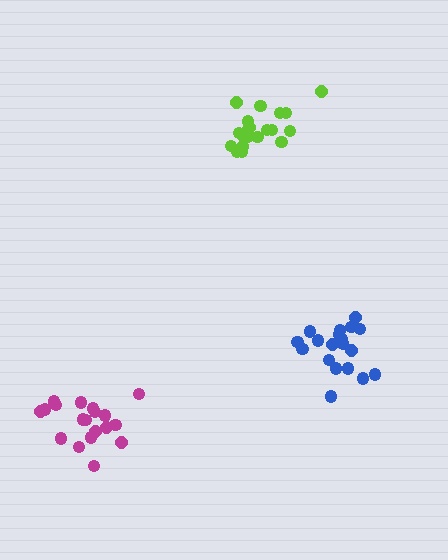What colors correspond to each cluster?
The clusters are colored: blue, magenta, lime.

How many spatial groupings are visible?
There are 3 spatial groupings.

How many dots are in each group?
Group 1: 20 dots, Group 2: 19 dots, Group 3: 20 dots (59 total).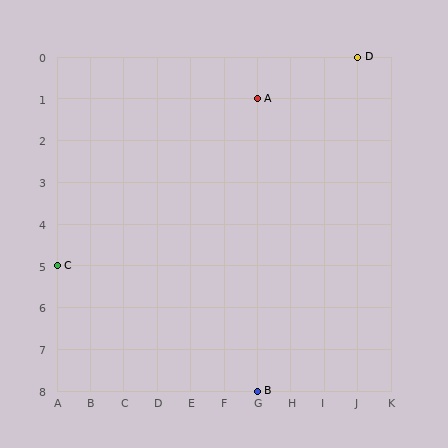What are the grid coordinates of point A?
Point A is at grid coordinates (G, 1).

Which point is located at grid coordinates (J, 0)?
Point D is at (J, 0).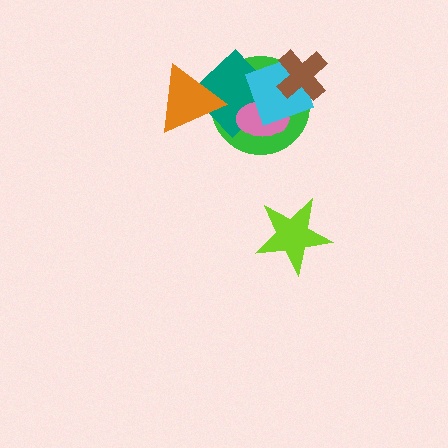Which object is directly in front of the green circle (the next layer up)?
The teal diamond is directly in front of the green circle.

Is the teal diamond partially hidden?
Yes, it is partially covered by another shape.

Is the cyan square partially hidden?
Yes, it is partially covered by another shape.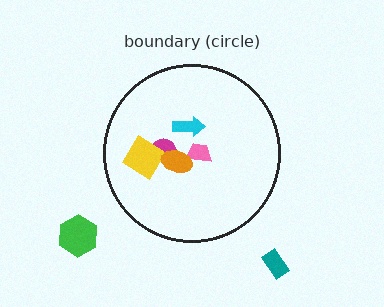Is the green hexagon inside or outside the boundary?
Outside.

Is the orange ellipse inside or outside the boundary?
Inside.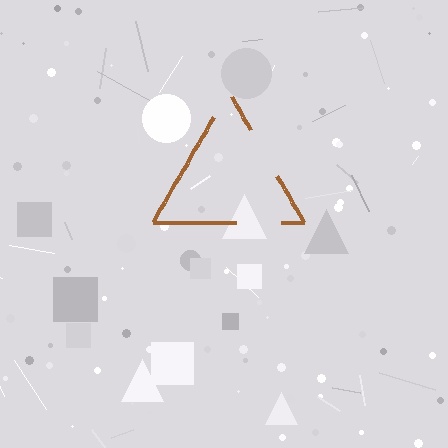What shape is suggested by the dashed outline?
The dashed outline suggests a triangle.